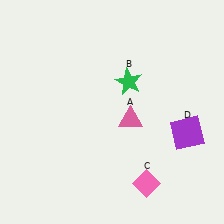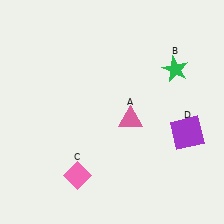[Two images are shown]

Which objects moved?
The objects that moved are: the green star (B), the pink diamond (C).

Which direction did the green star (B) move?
The green star (B) moved right.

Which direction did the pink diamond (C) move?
The pink diamond (C) moved left.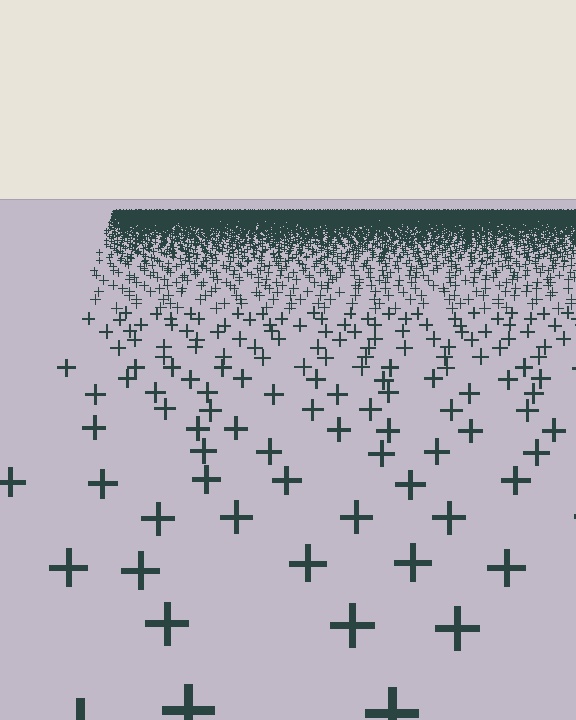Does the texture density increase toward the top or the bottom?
Density increases toward the top.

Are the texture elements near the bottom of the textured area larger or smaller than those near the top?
Larger. Near the bottom, elements are closer to the viewer and appear at a bigger on-screen size.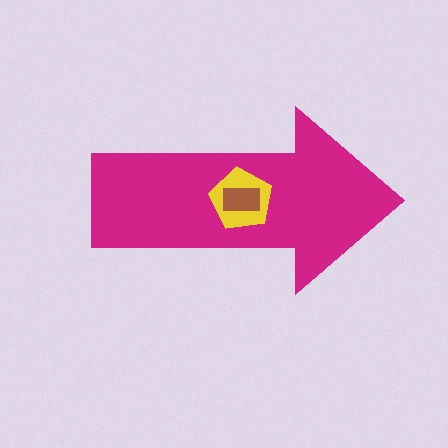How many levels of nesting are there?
3.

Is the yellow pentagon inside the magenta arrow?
Yes.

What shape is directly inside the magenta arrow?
The yellow pentagon.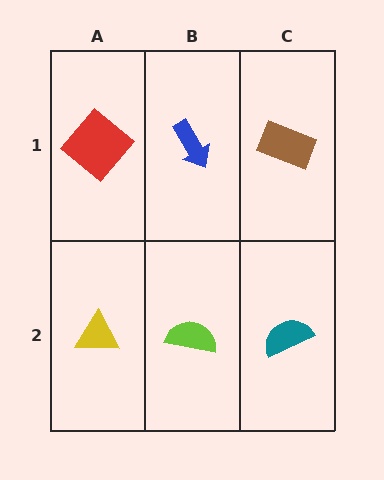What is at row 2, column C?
A teal semicircle.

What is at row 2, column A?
A yellow triangle.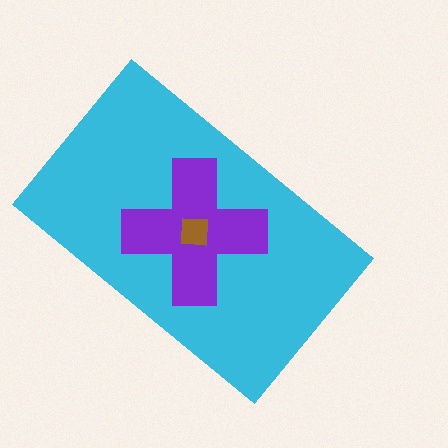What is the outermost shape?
The cyan rectangle.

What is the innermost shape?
The brown square.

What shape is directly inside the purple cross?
The brown square.